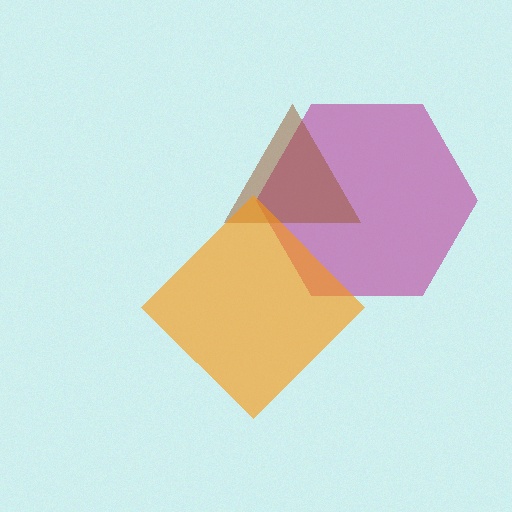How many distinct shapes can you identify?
There are 3 distinct shapes: a magenta hexagon, a brown triangle, an orange diamond.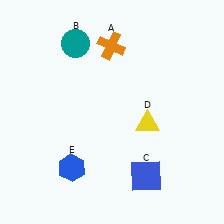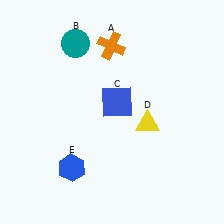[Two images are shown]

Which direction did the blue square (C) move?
The blue square (C) moved up.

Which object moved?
The blue square (C) moved up.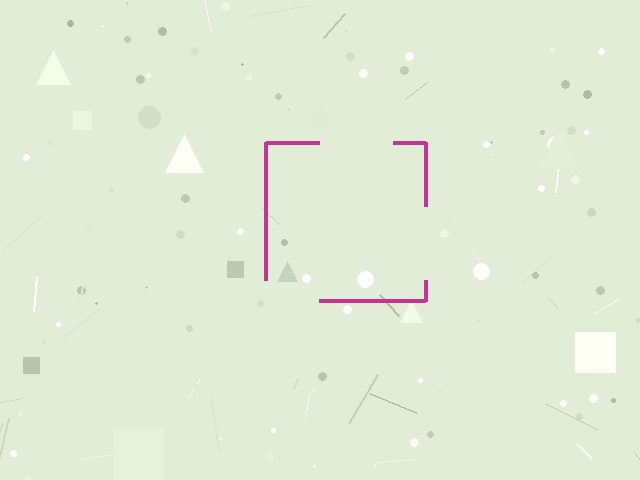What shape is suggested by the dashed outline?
The dashed outline suggests a square.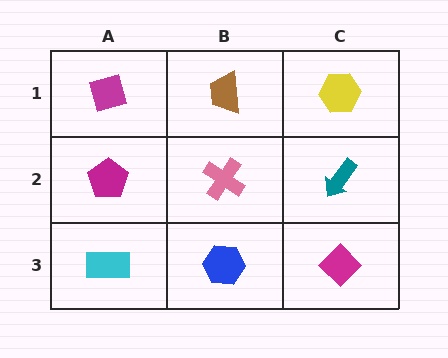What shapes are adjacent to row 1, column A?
A magenta pentagon (row 2, column A), a brown trapezoid (row 1, column B).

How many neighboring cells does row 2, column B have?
4.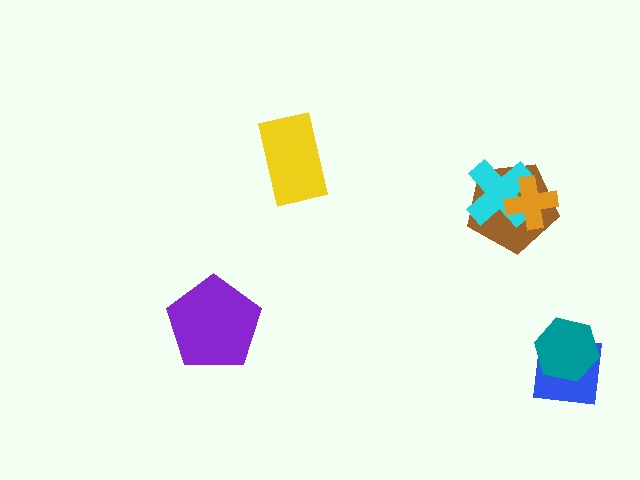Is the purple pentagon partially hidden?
No, no other shape covers it.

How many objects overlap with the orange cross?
2 objects overlap with the orange cross.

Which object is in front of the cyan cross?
The orange cross is in front of the cyan cross.